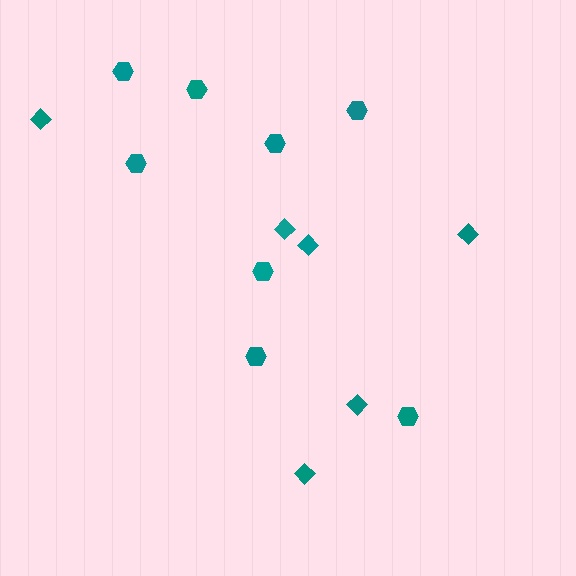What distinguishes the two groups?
There are 2 groups: one group of diamonds (6) and one group of hexagons (8).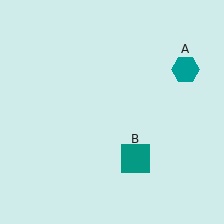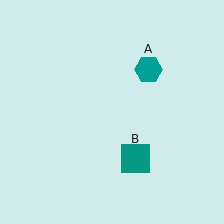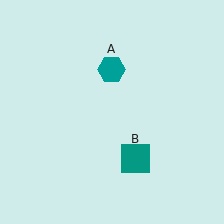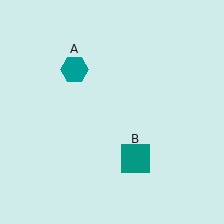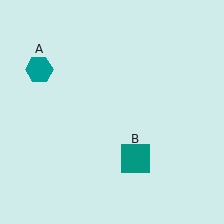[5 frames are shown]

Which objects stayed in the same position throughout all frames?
Teal square (object B) remained stationary.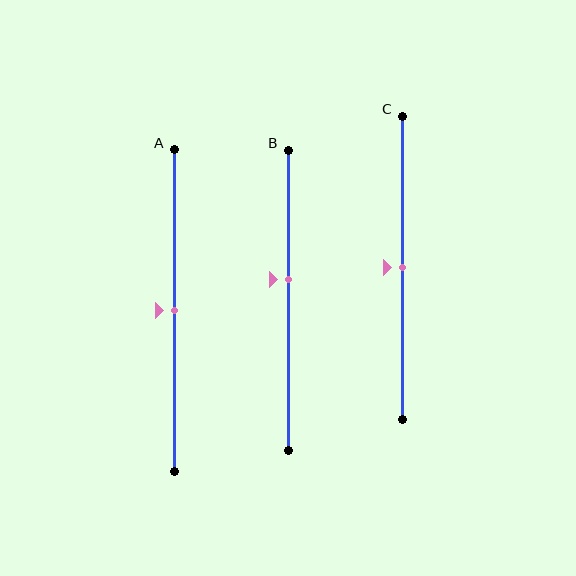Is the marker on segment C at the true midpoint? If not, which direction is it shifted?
Yes, the marker on segment C is at the true midpoint.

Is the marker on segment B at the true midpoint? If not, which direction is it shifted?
No, the marker on segment B is shifted upward by about 7% of the segment length.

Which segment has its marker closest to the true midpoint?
Segment A has its marker closest to the true midpoint.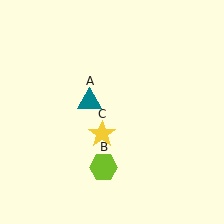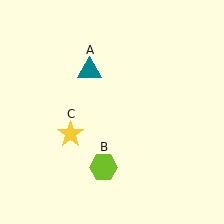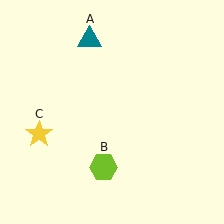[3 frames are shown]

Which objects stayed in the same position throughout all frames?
Lime hexagon (object B) remained stationary.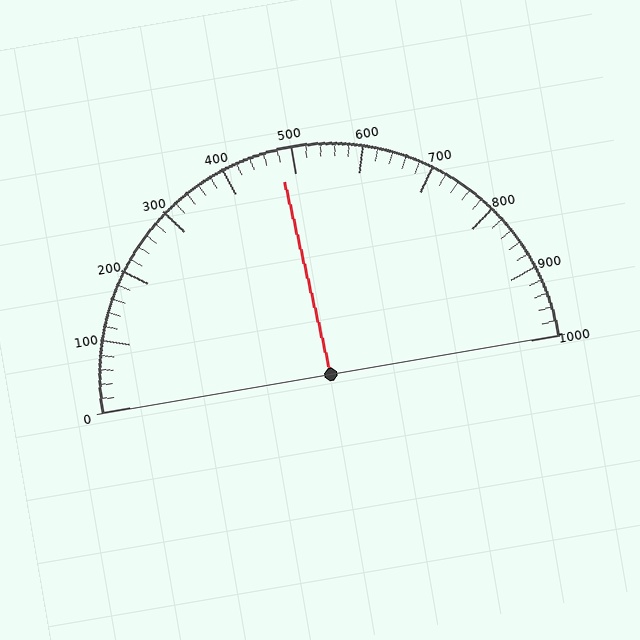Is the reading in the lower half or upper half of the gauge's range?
The reading is in the lower half of the range (0 to 1000).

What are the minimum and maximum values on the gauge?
The gauge ranges from 0 to 1000.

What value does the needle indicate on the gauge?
The needle indicates approximately 480.